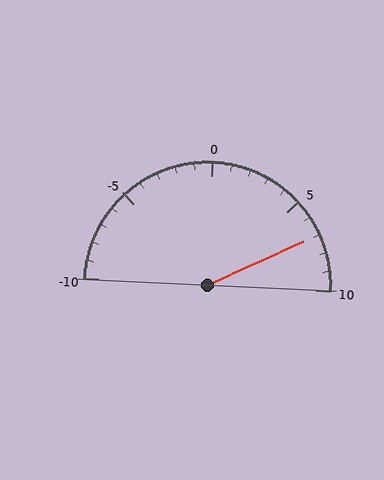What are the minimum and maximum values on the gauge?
The gauge ranges from -10 to 10.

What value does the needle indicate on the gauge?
The needle indicates approximately 7.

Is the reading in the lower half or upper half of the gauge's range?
The reading is in the upper half of the range (-10 to 10).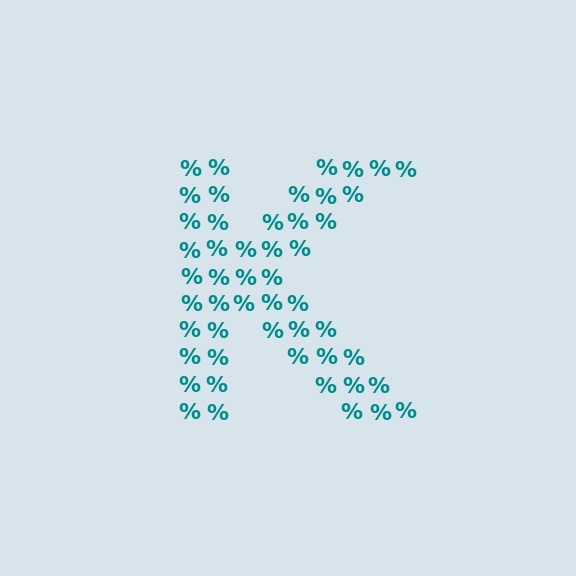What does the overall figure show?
The overall figure shows the letter K.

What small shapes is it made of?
It is made of small percent signs.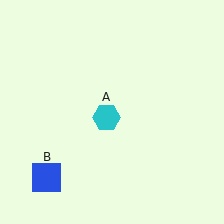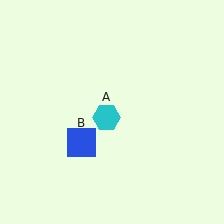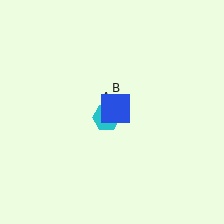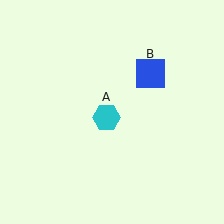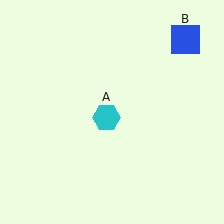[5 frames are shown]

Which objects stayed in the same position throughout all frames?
Cyan hexagon (object A) remained stationary.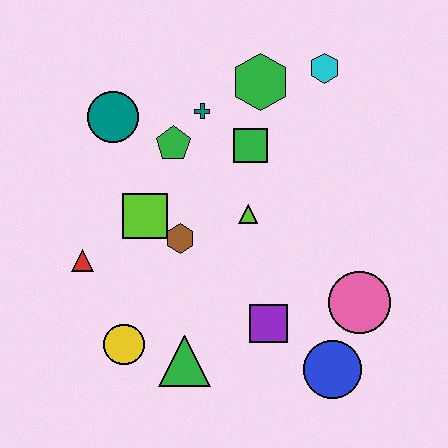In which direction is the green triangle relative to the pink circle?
The green triangle is to the left of the pink circle.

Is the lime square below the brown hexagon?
No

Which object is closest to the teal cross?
The green pentagon is closest to the teal cross.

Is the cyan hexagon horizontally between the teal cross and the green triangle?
No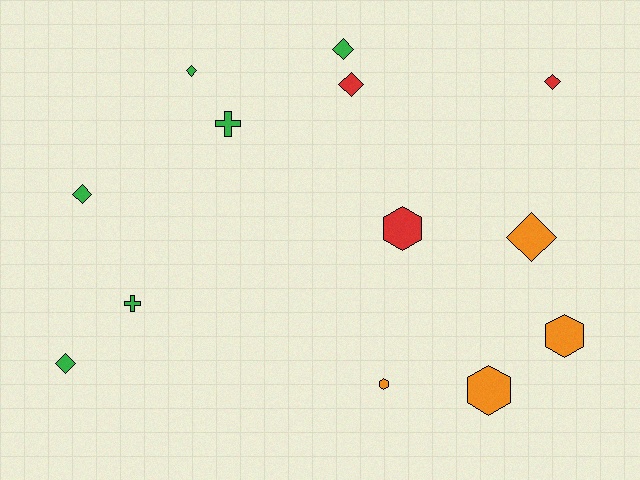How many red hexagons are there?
There is 1 red hexagon.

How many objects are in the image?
There are 13 objects.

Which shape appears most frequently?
Diamond, with 7 objects.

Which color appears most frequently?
Green, with 6 objects.